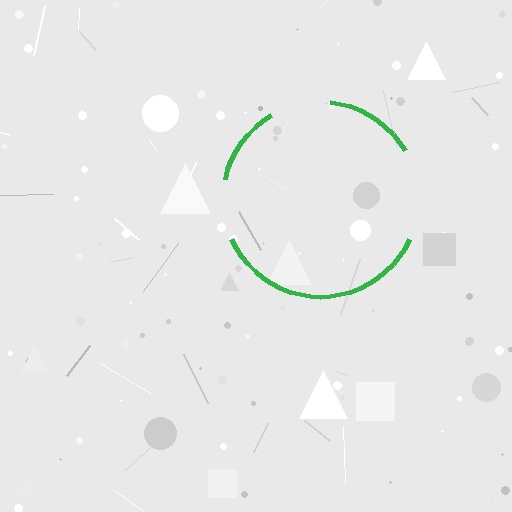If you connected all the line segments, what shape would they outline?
They would outline a circle.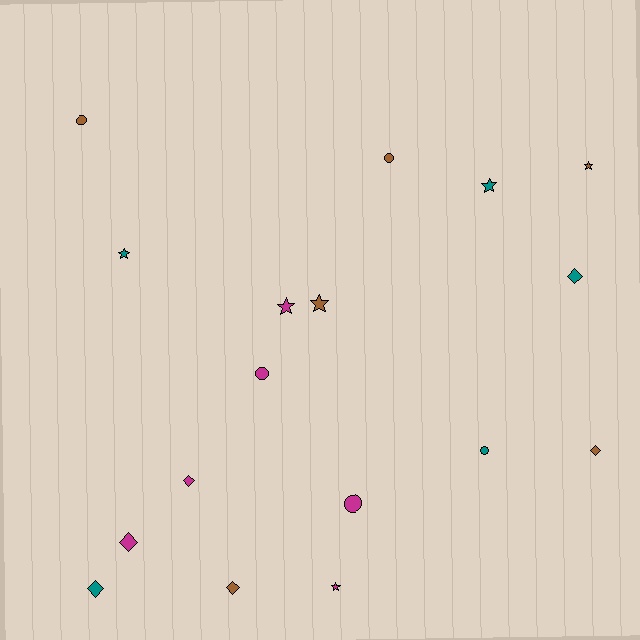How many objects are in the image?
There are 17 objects.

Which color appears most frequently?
Magenta, with 6 objects.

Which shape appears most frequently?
Star, with 6 objects.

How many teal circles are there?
There is 1 teal circle.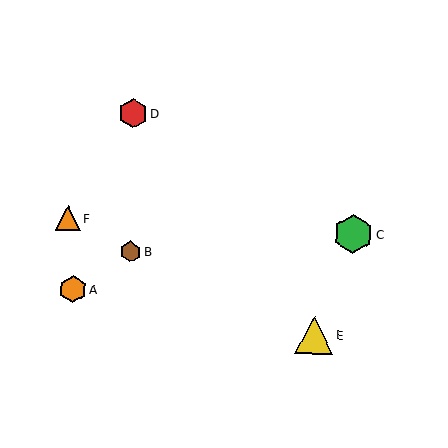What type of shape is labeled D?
Shape D is a red hexagon.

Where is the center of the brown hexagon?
The center of the brown hexagon is at (130, 252).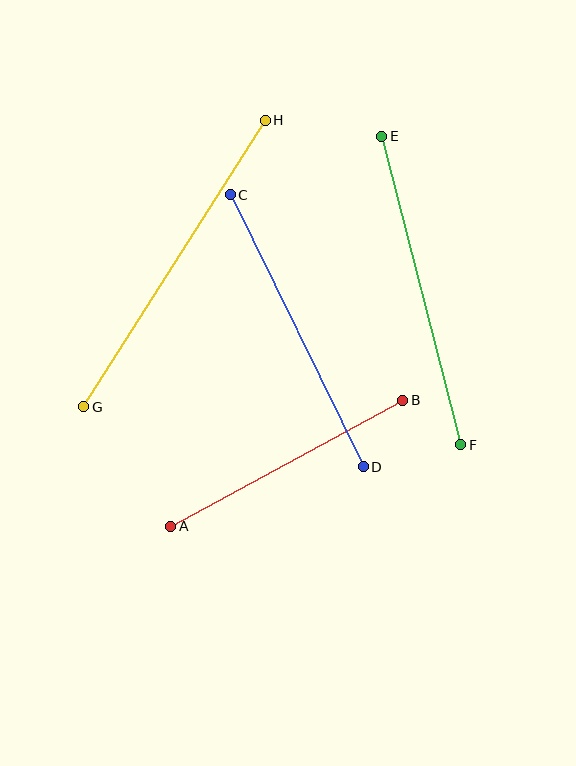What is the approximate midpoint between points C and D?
The midpoint is at approximately (297, 331) pixels.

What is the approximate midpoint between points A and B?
The midpoint is at approximately (287, 463) pixels.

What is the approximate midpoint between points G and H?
The midpoint is at approximately (175, 264) pixels.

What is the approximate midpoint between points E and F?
The midpoint is at approximately (421, 291) pixels.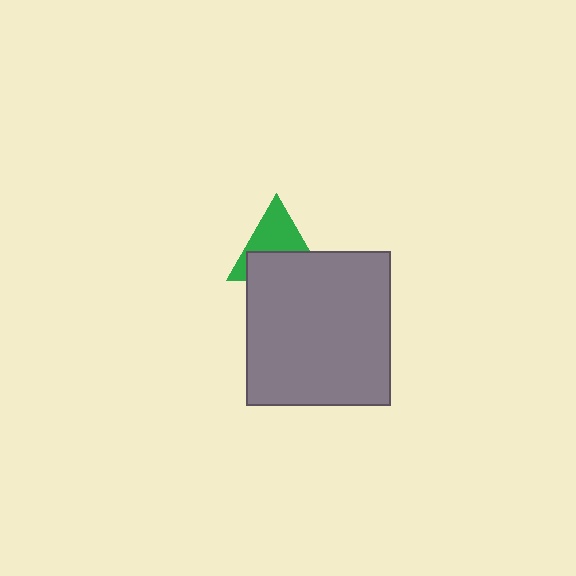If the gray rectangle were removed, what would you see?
You would see the complete green triangle.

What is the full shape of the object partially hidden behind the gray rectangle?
The partially hidden object is a green triangle.